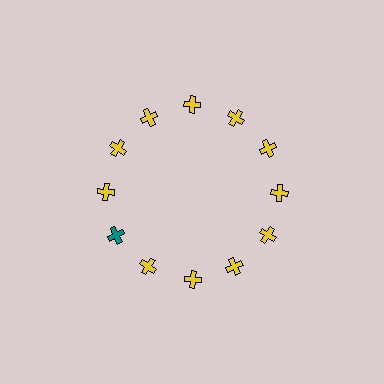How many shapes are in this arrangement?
There are 12 shapes arranged in a ring pattern.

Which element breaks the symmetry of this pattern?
The teal cross at roughly the 8 o'clock position breaks the symmetry. All other shapes are yellow crosses.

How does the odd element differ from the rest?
It has a different color: teal instead of yellow.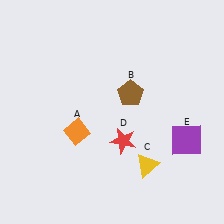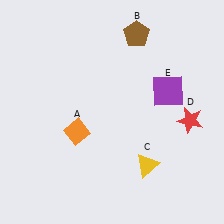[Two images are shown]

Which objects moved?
The objects that moved are: the brown pentagon (B), the red star (D), the purple square (E).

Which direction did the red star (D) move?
The red star (D) moved right.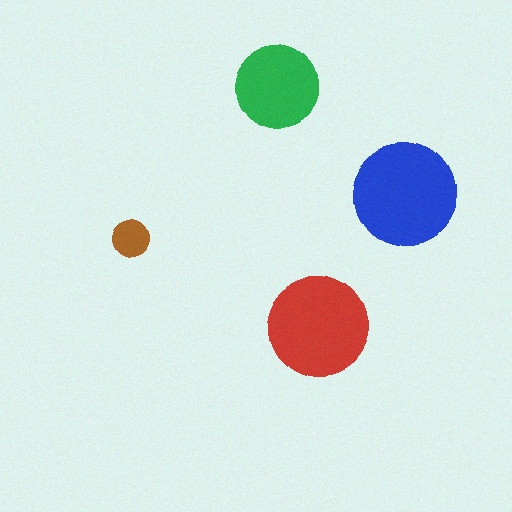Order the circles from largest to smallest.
the blue one, the red one, the green one, the brown one.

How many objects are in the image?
There are 4 objects in the image.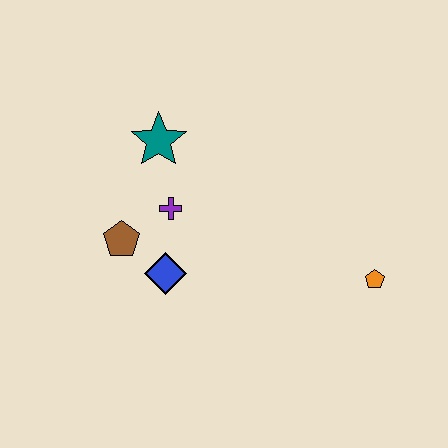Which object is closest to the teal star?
The purple cross is closest to the teal star.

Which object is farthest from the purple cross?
The orange pentagon is farthest from the purple cross.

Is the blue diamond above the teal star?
No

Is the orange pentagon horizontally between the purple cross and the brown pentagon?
No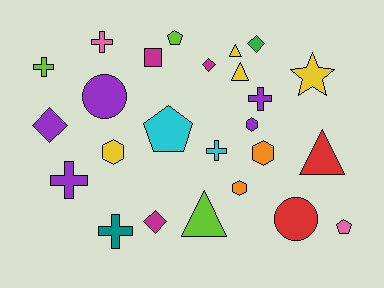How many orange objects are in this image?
There are 2 orange objects.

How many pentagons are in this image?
There are 3 pentagons.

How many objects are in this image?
There are 25 objects.